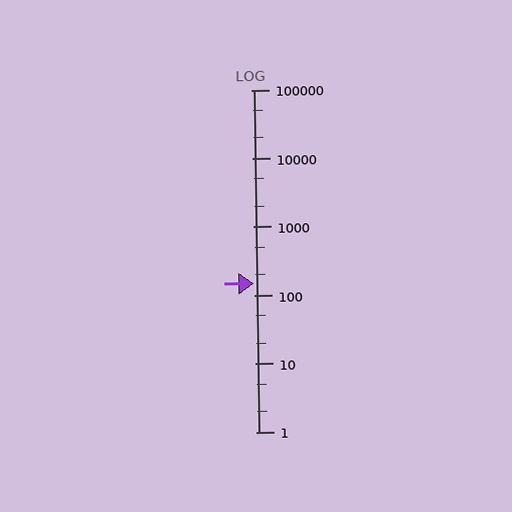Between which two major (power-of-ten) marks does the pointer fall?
The pointer is between 100 and 1000.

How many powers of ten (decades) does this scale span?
The scale spans 5 decades, from 1 to 100000.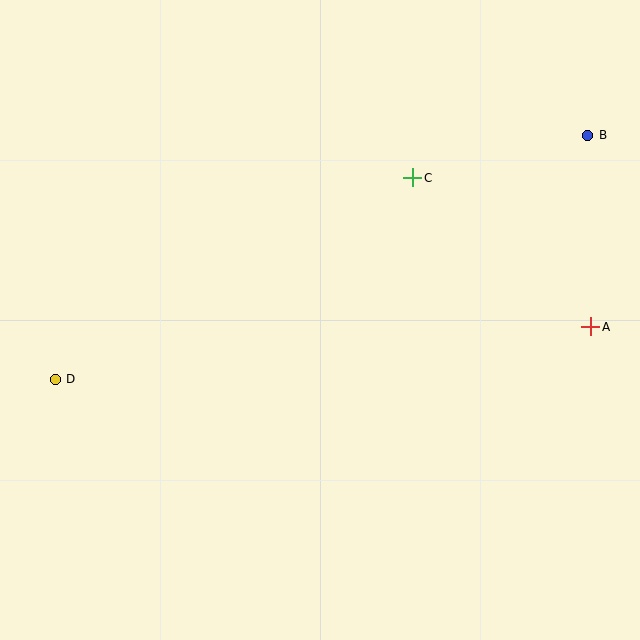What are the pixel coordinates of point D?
Point D is at (55, 379).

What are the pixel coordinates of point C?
Point C is at (413, 178).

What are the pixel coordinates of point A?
Point A is at (591, 327).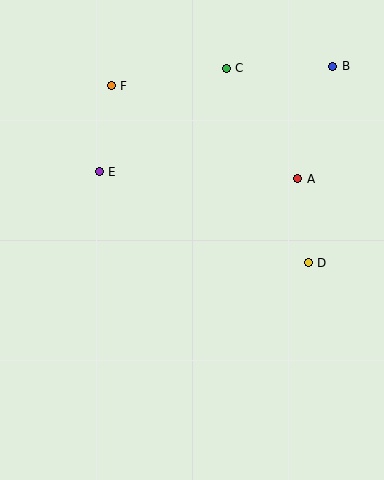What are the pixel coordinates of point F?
Point F is at (111, 86).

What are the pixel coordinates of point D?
Point D is at (308, 263).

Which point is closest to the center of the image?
Point E at (99, 172) is closest to the center.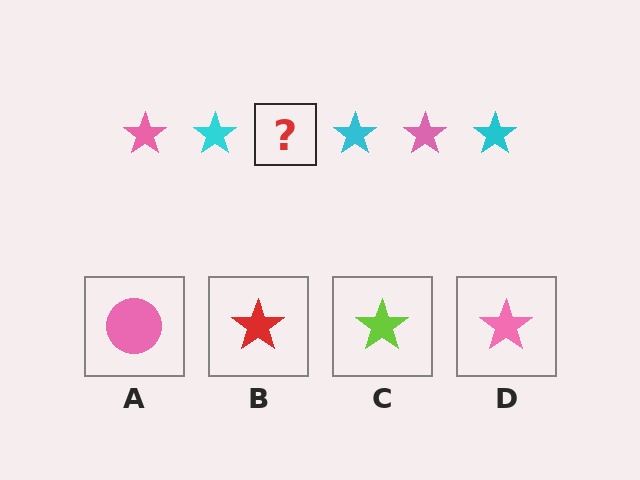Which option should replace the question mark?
Option D.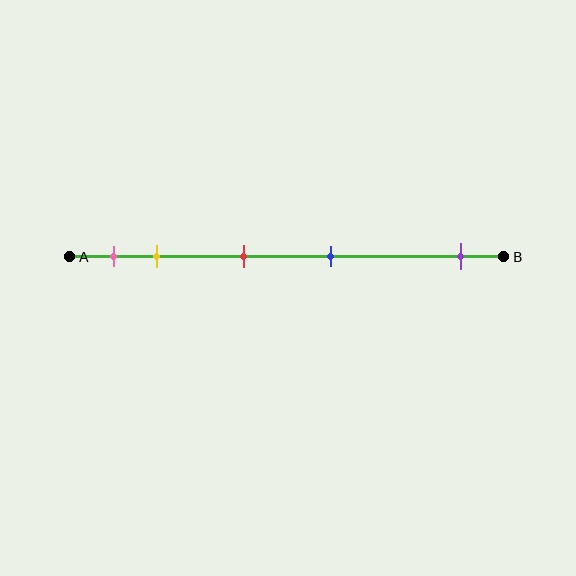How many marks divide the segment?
There are 5 marks dividing the segment.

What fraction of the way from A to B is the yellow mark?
The yellow mark is approximately 20% (0.2) of the way from A to B.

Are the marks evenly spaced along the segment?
No, the marks are not evenly spaced.